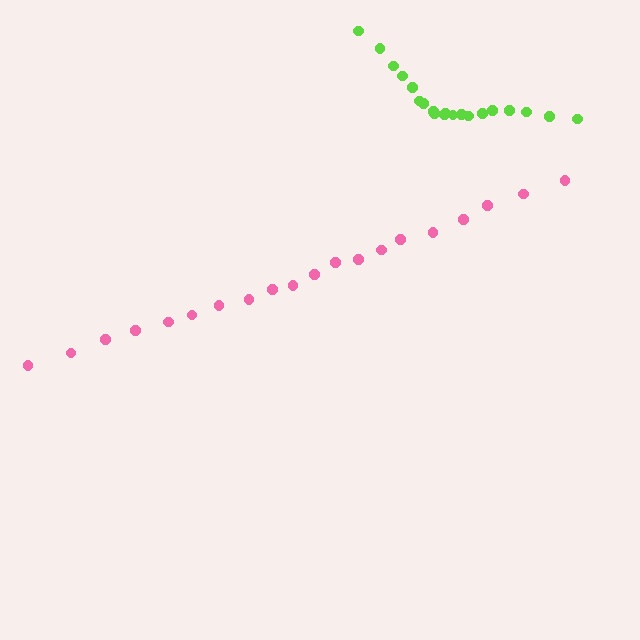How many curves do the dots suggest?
There are 2 distinct paths.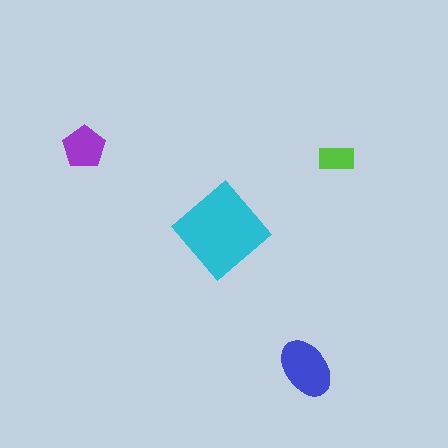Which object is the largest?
The cyan diamond.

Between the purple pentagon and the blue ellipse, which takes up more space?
The blue ellipse.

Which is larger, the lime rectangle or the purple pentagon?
The purple pentagon.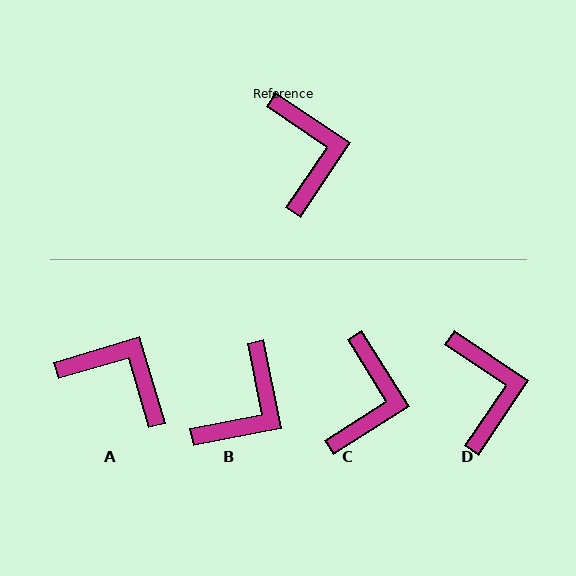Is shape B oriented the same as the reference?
No, it is off by about 45 degrees.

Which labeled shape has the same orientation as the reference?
D.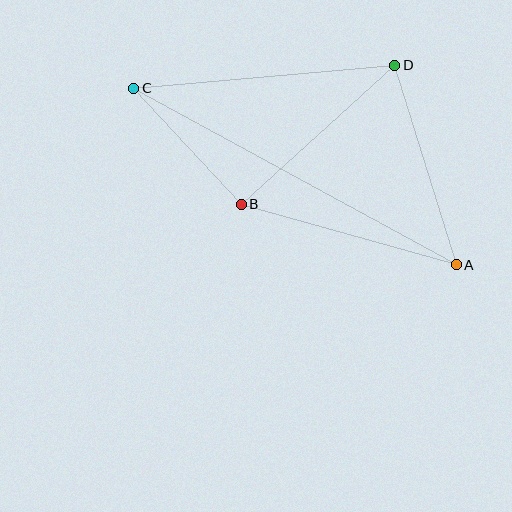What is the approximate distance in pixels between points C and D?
The distance between C and D is approximately 262 pixels.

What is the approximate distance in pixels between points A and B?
The distance between A and B is approximately 223 pixels.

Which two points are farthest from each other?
Points A and C are farthest from each other.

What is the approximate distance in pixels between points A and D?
The distance between A and D is approximately 209 pixels.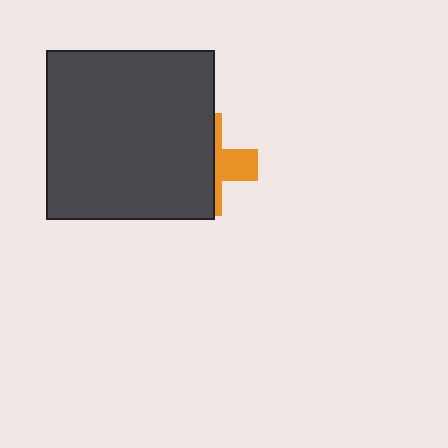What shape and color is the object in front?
The object in front is a dark gray rectangle.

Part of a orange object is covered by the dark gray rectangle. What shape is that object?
It is a cross.